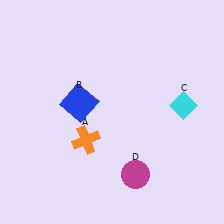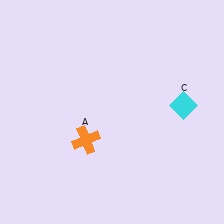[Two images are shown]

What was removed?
The blue square (B), the magenta circle (D) were removed in Image 2.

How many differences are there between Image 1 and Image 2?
There are 2 differences between the two images.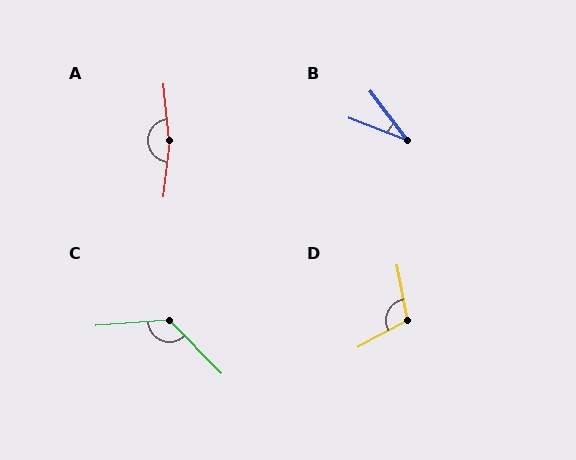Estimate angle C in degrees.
Approximately 130 degrees.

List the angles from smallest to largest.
B (31°), D (108°), C (130°), A (168°).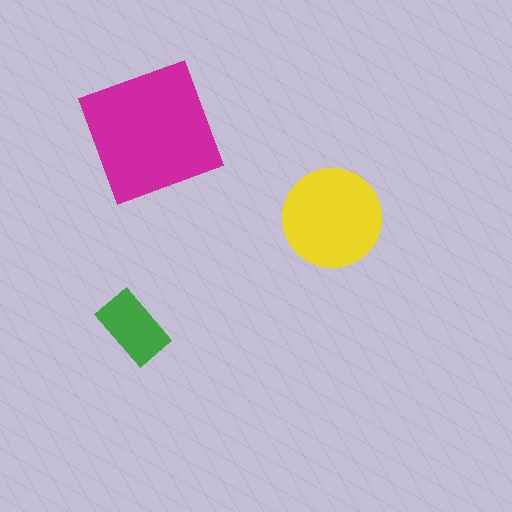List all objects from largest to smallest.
The magenta square, the yellow circle, the green rectangle.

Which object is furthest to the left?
The green rectangle is leftmost.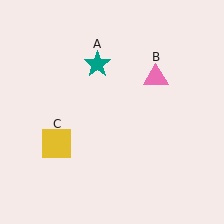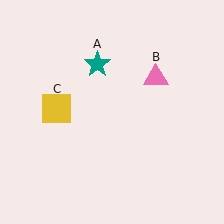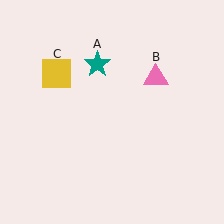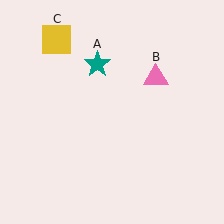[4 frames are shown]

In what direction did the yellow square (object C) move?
The yellow square (object C) moved up.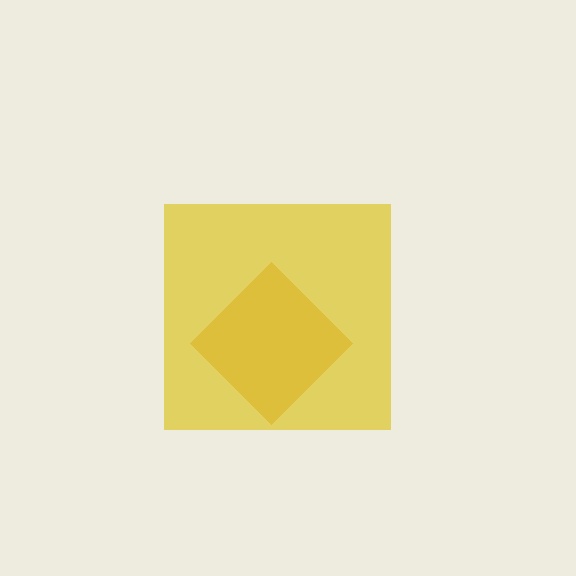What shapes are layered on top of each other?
The layered shapes are: an orange diamond, a yellow square.